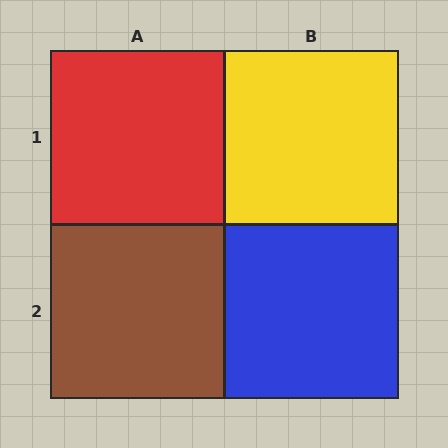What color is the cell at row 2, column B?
Blue.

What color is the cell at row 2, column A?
Brown.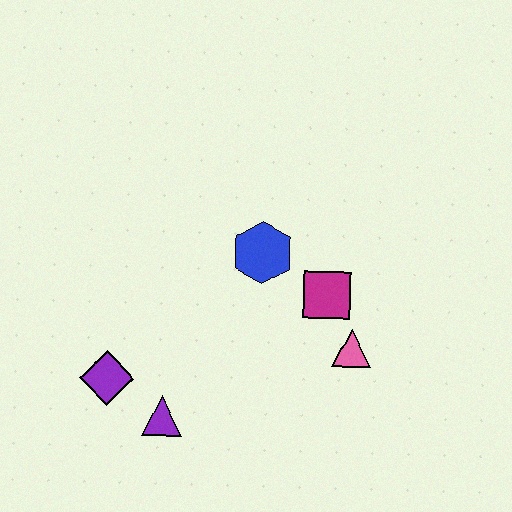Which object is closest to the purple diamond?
The purple triangle is closest to the purple diamond.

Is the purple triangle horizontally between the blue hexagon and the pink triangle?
No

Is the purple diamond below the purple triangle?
No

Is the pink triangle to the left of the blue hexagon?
No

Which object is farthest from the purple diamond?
The pink triangle is farthest from the purple diamond.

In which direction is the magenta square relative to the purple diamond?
The magenta square is to the right of the purple diamond.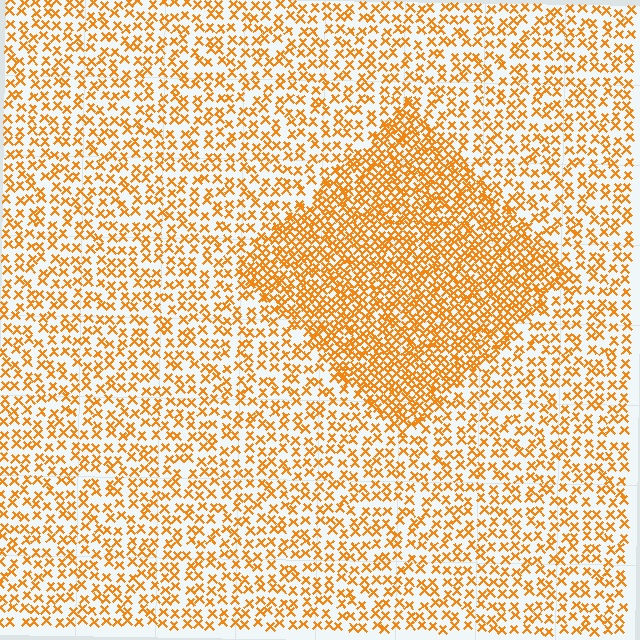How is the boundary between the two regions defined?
The boundary is defined by a change in element density (approximately 2.0x ratio). All elements are the same color, size, and shape.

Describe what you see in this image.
The image contains small orange elements arranged at two different densities. A diamond-shaped region is visible where the elements are more densely packed than the surrounding area.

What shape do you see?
I see a diamond.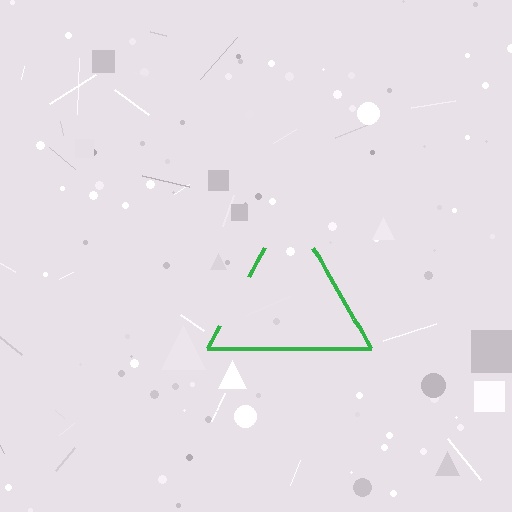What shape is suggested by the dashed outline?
The dashed outline suggests a triangle.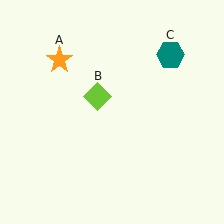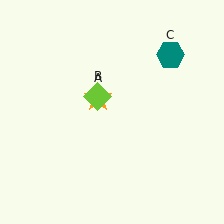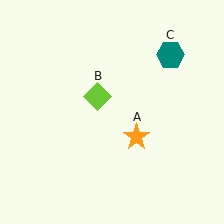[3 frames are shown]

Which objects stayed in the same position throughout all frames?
Lime diamond (object B) and teal hexagon (object C) remained stationary.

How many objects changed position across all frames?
1 object changed position: orange star (object A).